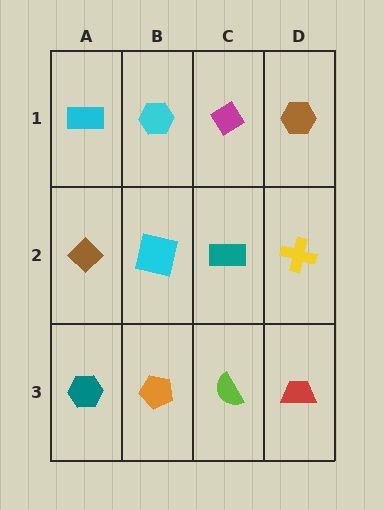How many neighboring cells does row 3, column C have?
3.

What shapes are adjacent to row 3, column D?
A yellow cross (row 2, column D), a lime semicircle (row 3, column C).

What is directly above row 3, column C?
A teal rectangle.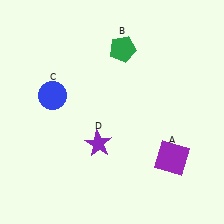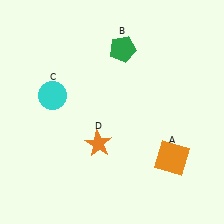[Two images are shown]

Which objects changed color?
A changed from purple to orange. C changed from blue to cyan. D changed from purple to orange.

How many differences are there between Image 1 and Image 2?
There are 3 differences between the two images.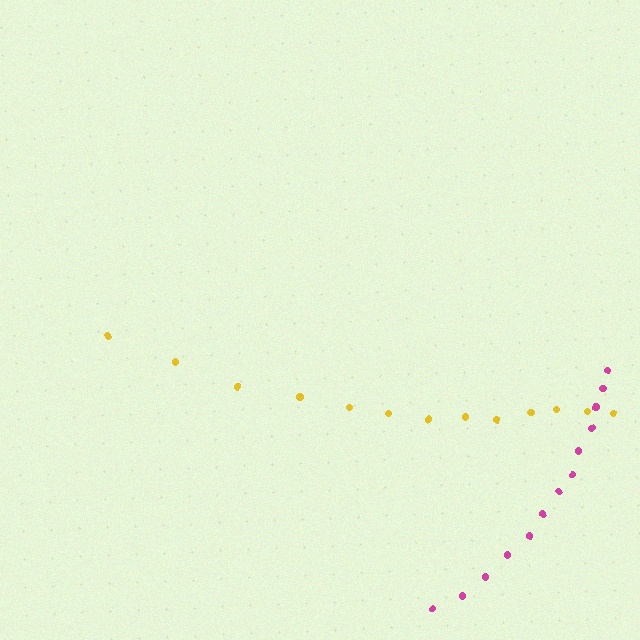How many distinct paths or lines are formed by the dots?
There are 2 distinct paths.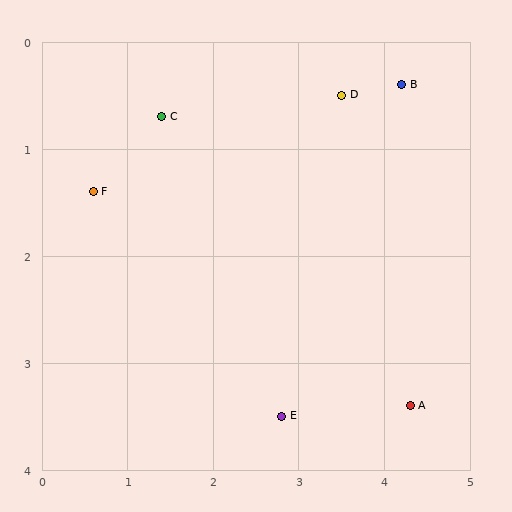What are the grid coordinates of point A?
Point A is at approximately (4.3, 3.4).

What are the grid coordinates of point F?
Point F is at approximately (0.6, 1.4).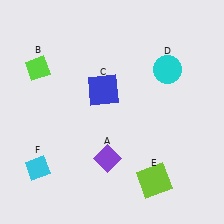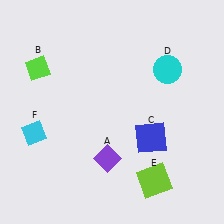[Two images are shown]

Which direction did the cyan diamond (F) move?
The cyan diamond (F) moved up.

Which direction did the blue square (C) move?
The blue square (C) moved right.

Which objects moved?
The objects that moved are: the blue square (C), the cyan diamond (F).